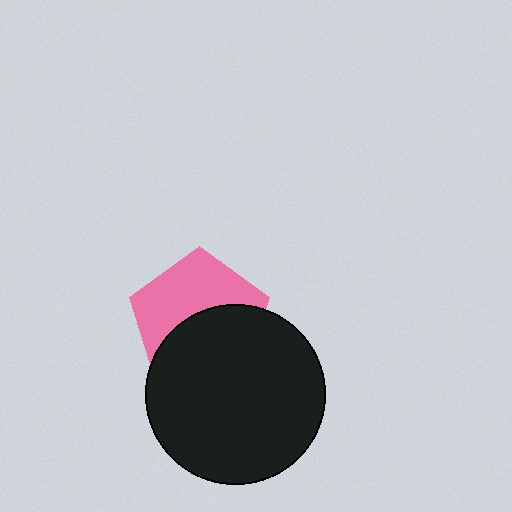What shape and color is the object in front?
The object in front is a black circle.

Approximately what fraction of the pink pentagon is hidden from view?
Roughly 50% of the pink pentagon is hidden behind the black circle.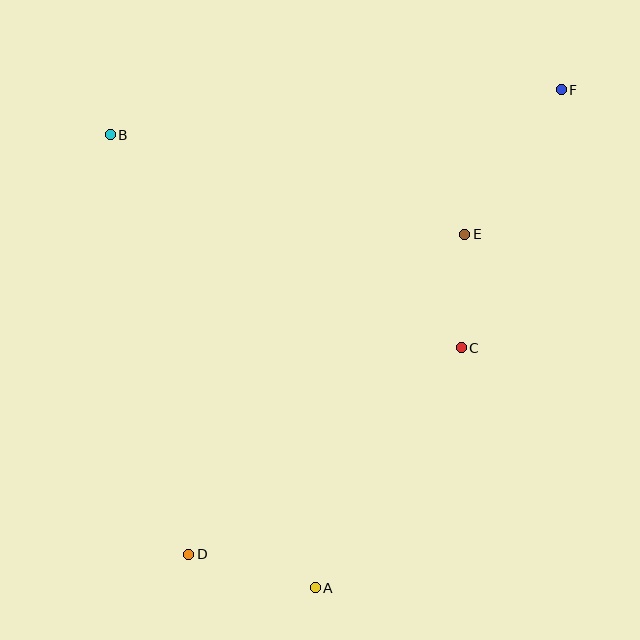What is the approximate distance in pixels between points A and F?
The distance between A and F is approximately 555 pixels.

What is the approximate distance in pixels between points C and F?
The distance between C and F is approximately 277 pixels.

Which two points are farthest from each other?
Points D and F are farthest from each other.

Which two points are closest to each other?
Points C and E are closest to each other.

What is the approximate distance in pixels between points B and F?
The distance between B and F is approximately 453 pixels.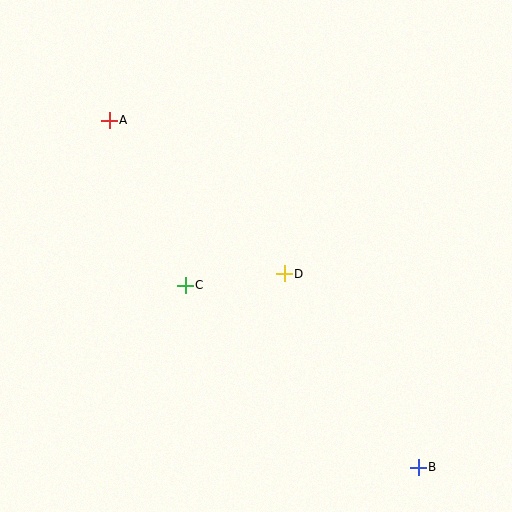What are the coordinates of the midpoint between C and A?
The midpoint between C and A is at (147, 203).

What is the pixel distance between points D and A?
The distance between D and A is 233 pixels.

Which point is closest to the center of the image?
Point D at (284, 274) is closest to the center.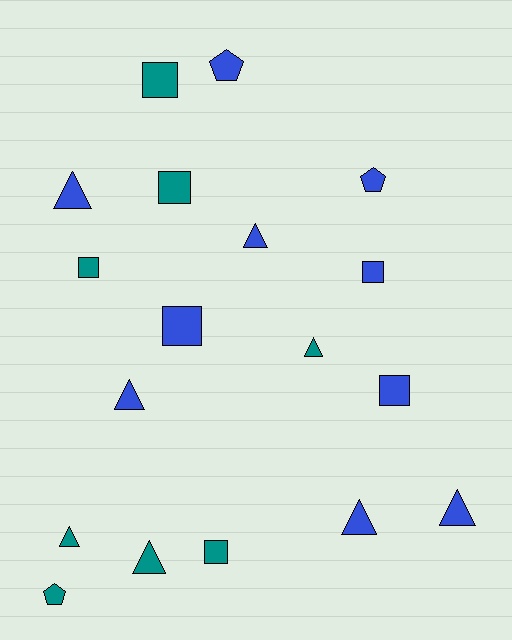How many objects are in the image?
There are 18 objects.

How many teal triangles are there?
There are 3 teal triangles.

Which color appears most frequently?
Blue, with 10 objects.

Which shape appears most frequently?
Triangle, with 8 objects.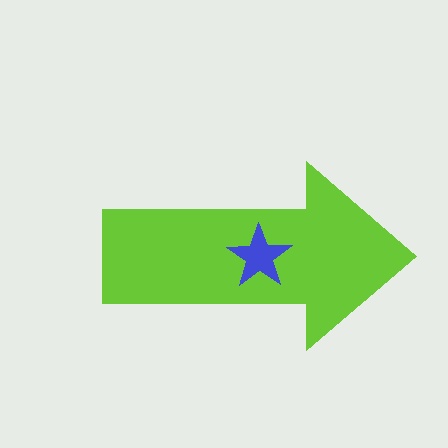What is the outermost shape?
The lime arrow.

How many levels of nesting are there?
2.